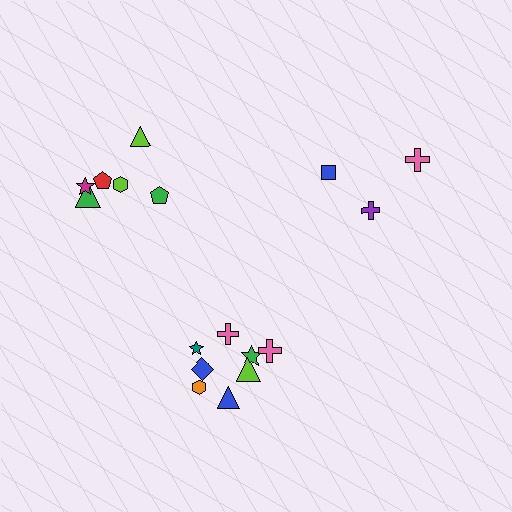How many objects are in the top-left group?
There are 6 objects.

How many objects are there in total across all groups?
There are 17 objects.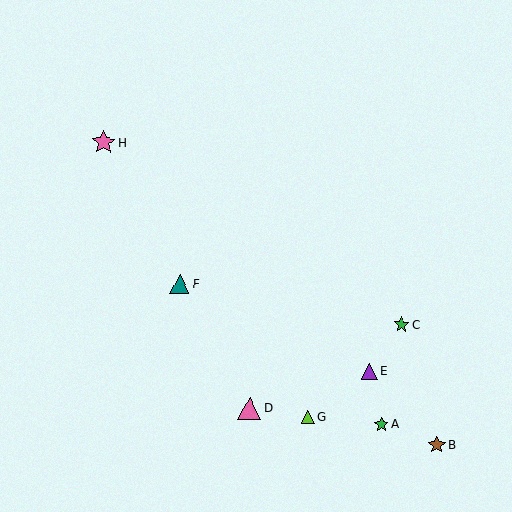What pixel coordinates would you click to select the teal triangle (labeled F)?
Click at (180, 284) to select the teal triangle F.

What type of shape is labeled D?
Shape D is a pink triangle.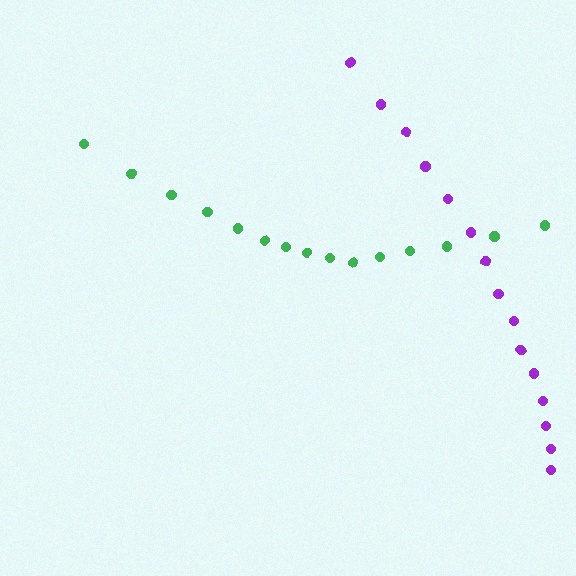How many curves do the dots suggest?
There are 2 distinct paths.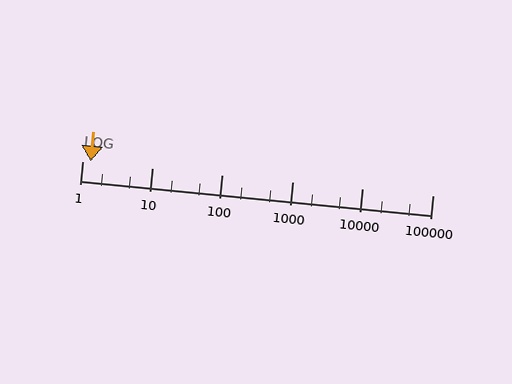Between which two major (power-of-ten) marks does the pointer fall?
The pointer is between 1 and 10.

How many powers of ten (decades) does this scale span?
The scale spans 5 decades, from 1 to 100000.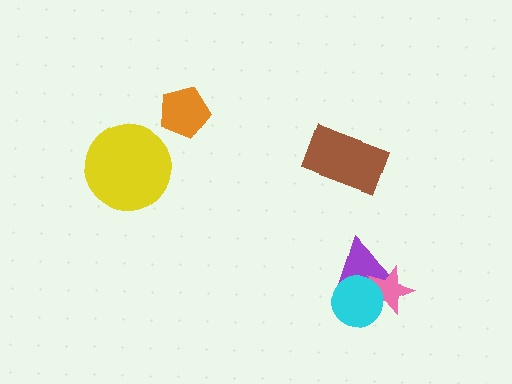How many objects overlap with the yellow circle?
0 objects overlap with the yellow circle.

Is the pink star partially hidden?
Yes, it is partially covered by another shape.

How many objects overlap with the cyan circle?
2 objects overlap with the cyan circle.